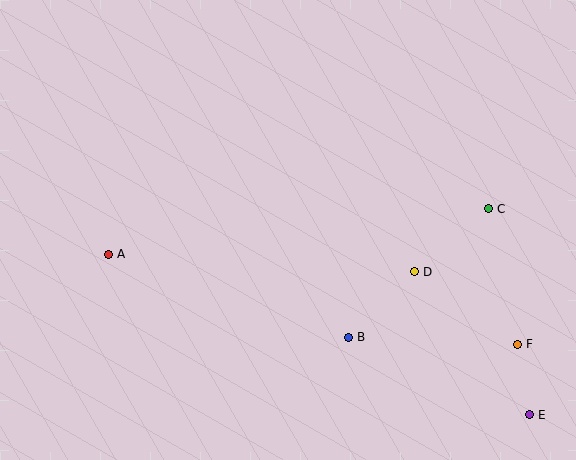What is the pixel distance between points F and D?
The distance between F and D is 126 pixels.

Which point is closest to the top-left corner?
Point A is closest to the top-left corner.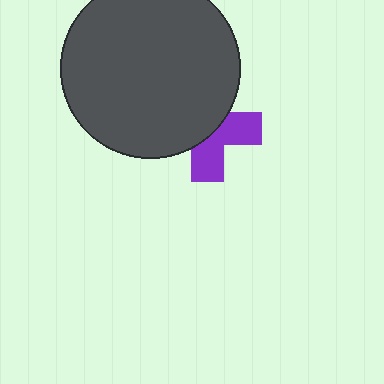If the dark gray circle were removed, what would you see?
You would see the complete purple cross.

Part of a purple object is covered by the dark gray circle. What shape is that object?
It is a cross.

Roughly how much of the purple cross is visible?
A small part of it is visible (roughly 44%).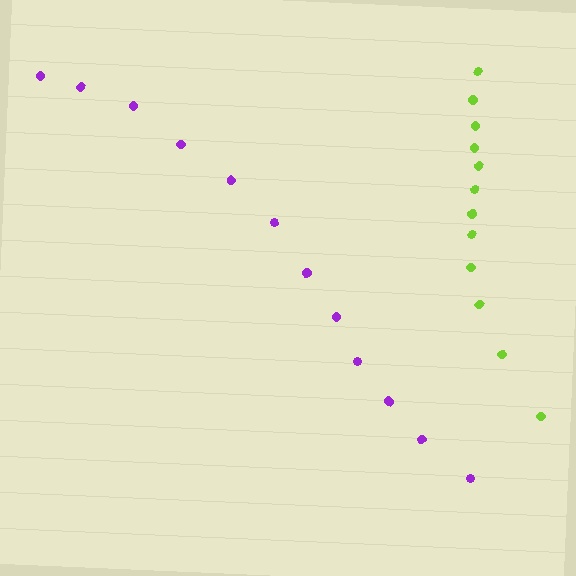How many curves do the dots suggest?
There are 2 distinct paths.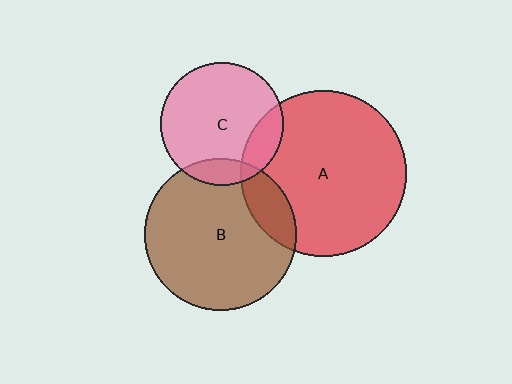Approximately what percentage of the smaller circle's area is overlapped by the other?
Approximately 15%.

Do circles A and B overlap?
Yes.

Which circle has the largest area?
Circle A (red).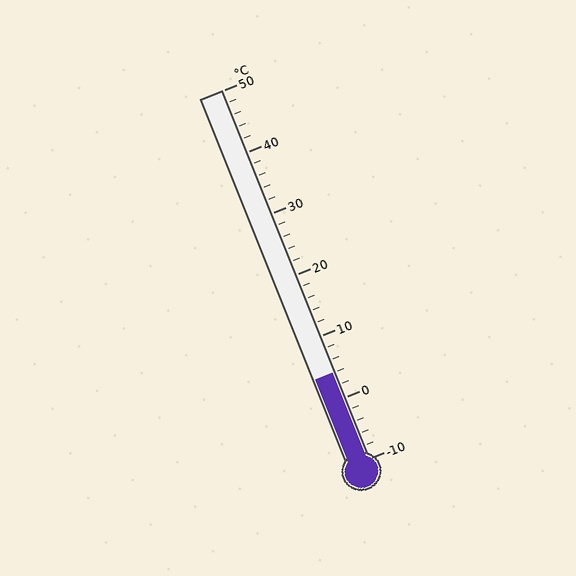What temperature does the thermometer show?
The thermometer shows approximately 4°C.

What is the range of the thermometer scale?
The thermometer scale ranges from -10°C to 50°C.